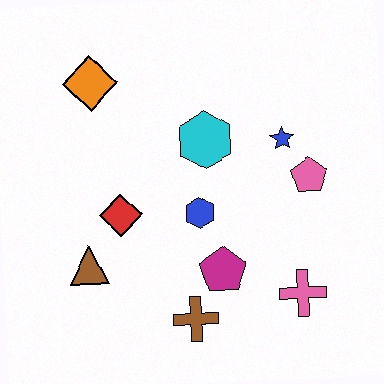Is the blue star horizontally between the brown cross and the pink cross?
Yes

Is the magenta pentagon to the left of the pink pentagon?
Yes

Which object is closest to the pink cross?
The magenta pentagon is closest to the pink cross.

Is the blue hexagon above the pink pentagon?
No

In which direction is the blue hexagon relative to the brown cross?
The blue hexagon is above the brown cross.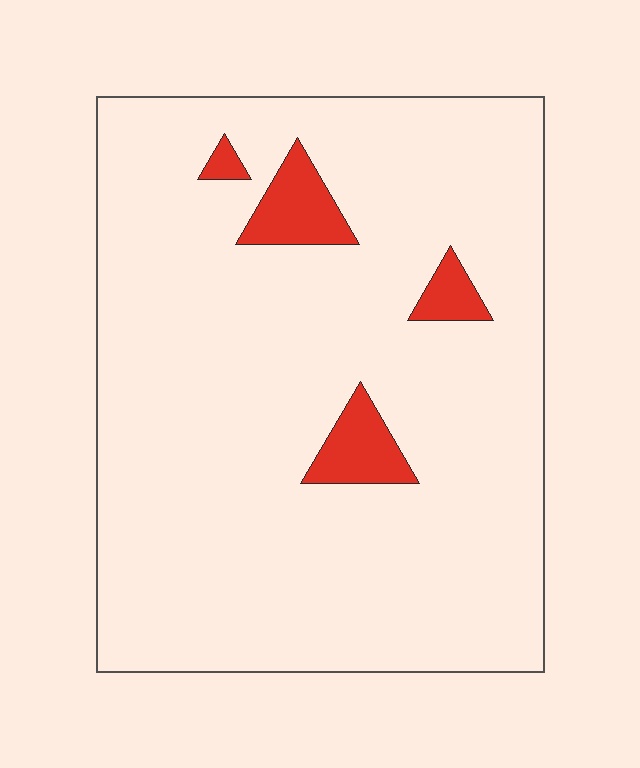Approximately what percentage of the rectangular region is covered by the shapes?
Approximately 5%.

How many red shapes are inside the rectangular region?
4.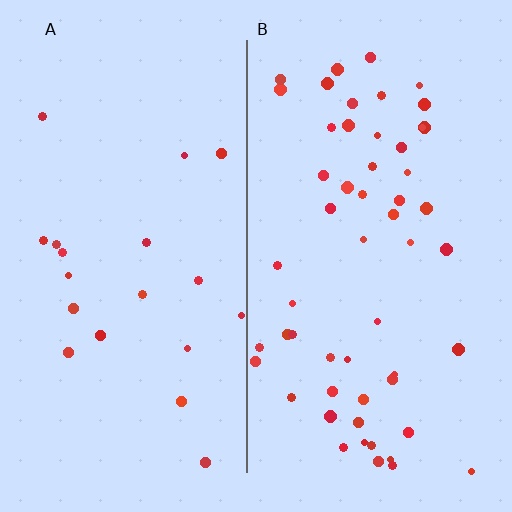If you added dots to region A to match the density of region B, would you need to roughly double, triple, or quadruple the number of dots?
Approximately triple.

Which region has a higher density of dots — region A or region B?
B (the right).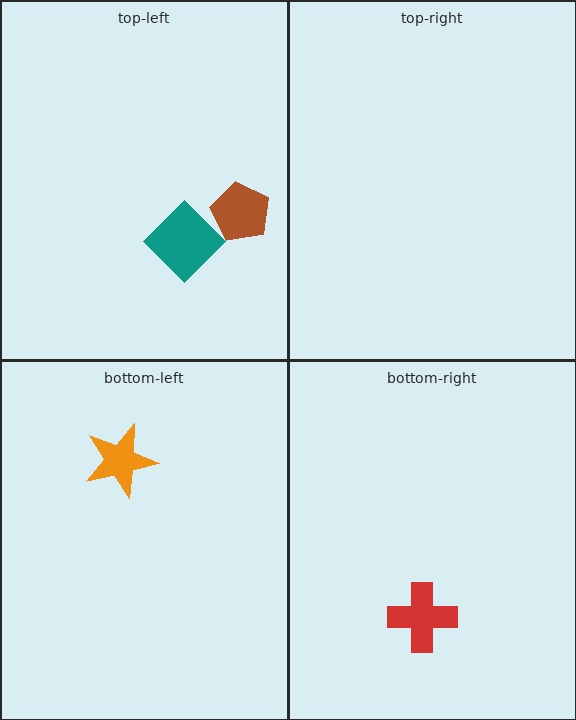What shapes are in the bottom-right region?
The red cross.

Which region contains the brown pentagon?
The top-left region.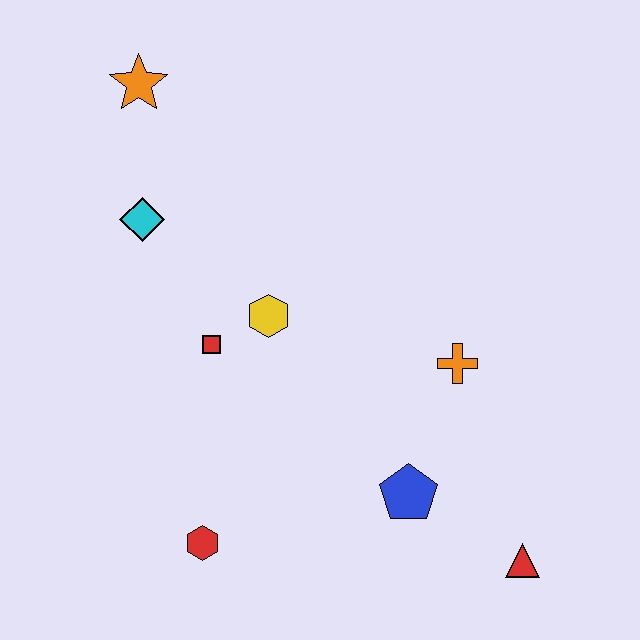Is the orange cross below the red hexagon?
No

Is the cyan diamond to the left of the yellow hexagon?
Yes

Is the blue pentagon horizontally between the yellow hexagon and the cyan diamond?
No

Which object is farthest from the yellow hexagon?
The red triangle is farthest from the yellow hexagon.